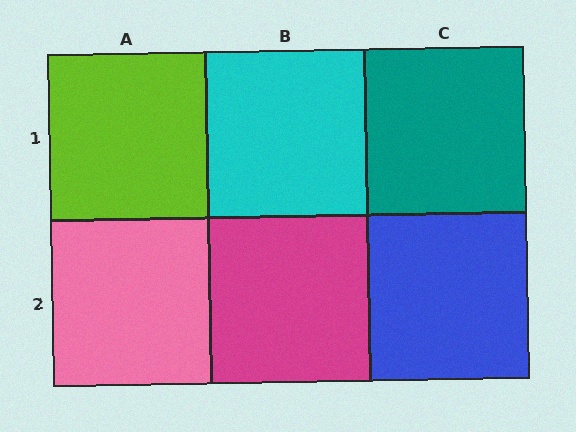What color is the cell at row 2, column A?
Pink.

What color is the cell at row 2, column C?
Blue.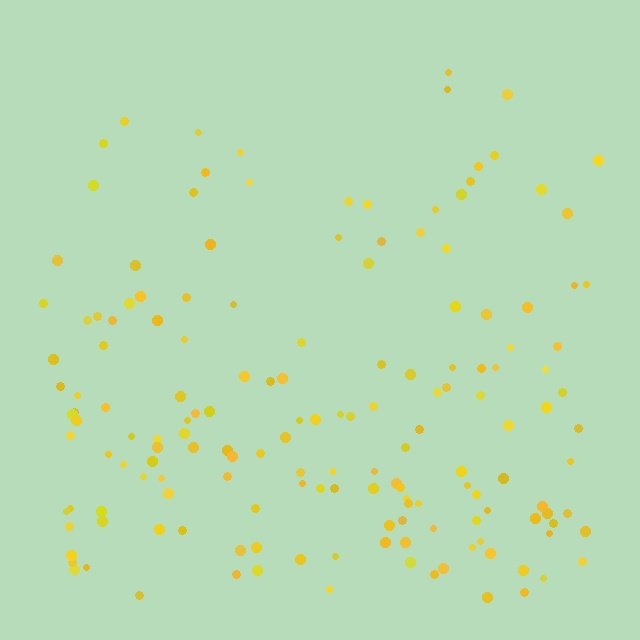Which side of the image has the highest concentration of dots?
The bottom.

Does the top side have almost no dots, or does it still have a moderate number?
Still a moderate number, just noticeably fewer than the bottom.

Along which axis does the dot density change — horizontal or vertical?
Vertical.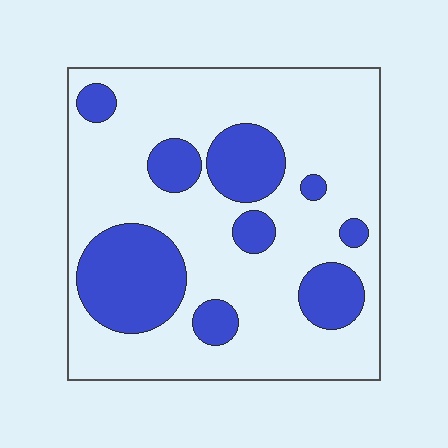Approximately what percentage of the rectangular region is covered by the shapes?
Approximately 25%.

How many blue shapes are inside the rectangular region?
9.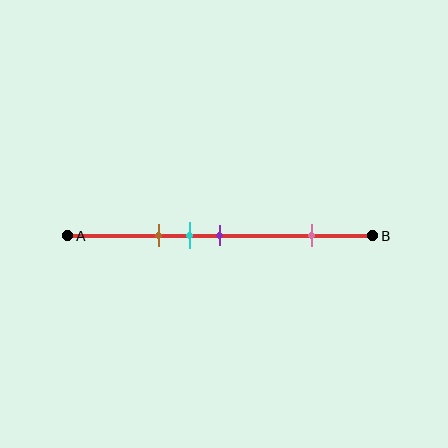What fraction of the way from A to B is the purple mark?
The purple mark is approximately 50% (0.5) of the way from A to B.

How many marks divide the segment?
There are 4 marks dividing the segment.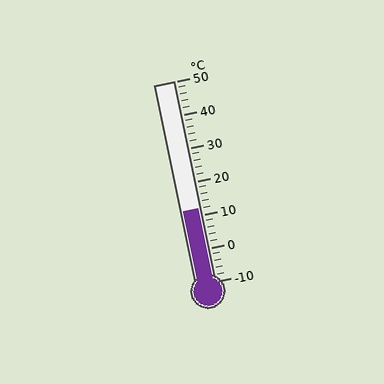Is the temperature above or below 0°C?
The temperature is above 0°C.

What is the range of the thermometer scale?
The thermometer scale ranges from -10°C to 50°C.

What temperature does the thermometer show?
The thermometer shows approximately 12°C.